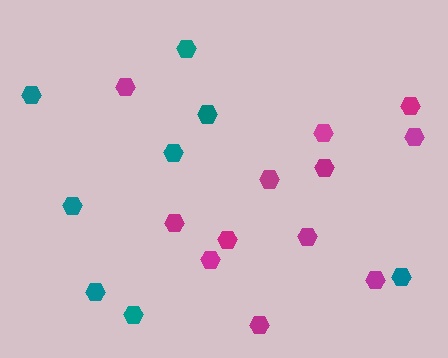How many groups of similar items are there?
There are 2 groups: one group of teal hexagons (8) and one group of magenta hexagons (12).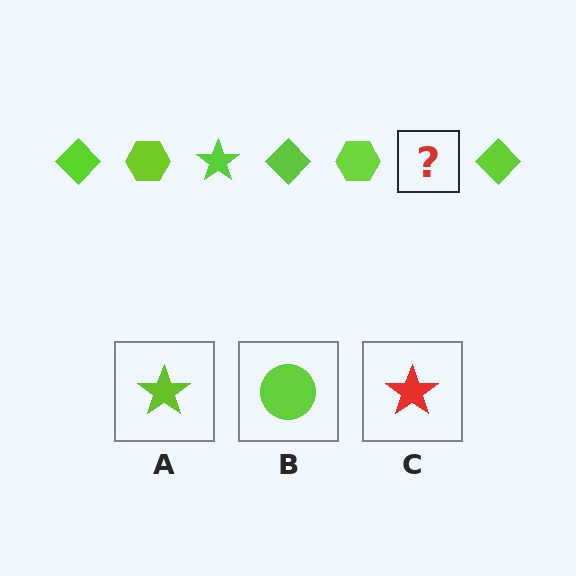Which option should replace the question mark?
Option A.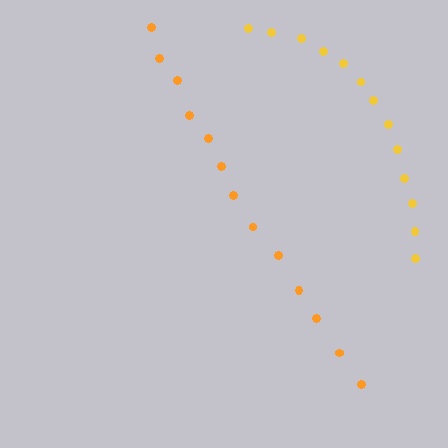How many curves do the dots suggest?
There are 2 distinct paths.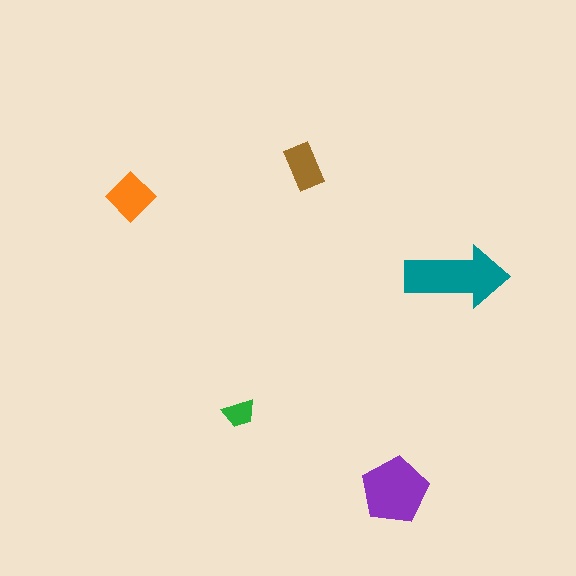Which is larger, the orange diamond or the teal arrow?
The teal arrow.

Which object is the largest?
The teal arrow.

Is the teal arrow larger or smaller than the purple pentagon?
Larger.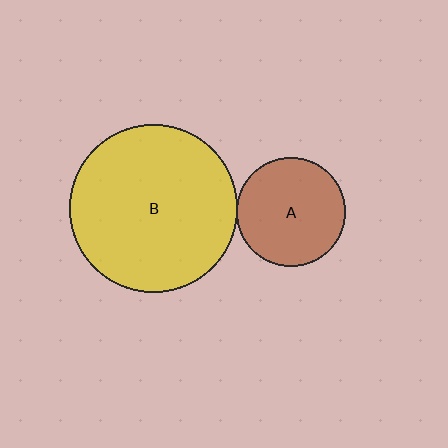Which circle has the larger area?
Circle B (yellow).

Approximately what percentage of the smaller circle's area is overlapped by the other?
Approximately 5%.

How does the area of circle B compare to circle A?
Approximately 2.3 times.